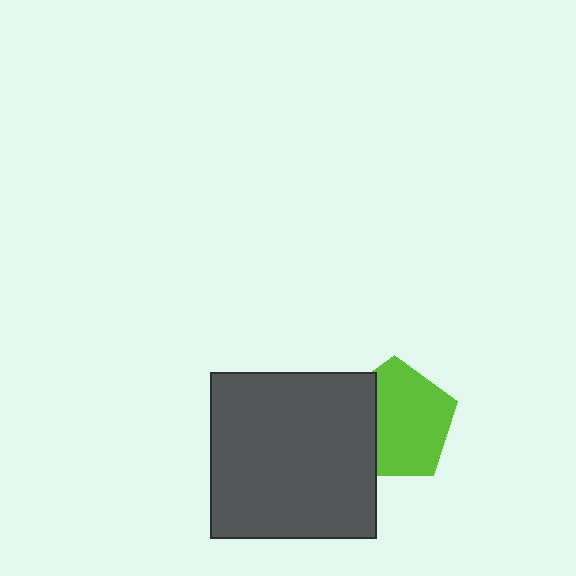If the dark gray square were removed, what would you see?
You would see the complete lime pentagon.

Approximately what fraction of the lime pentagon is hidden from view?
Roughly 32% of the lime pentagon is hidden behind the dark gray square.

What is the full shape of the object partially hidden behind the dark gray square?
The partially hidden object is a lime pentagon.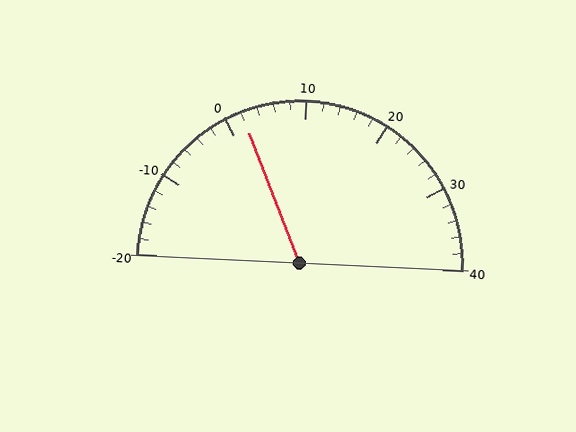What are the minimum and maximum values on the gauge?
The gauge ranges from -20 to 40.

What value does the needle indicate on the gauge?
The needle indicates approximately 2.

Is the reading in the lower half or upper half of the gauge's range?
The reading is in the lower half of the range (-20 to 40).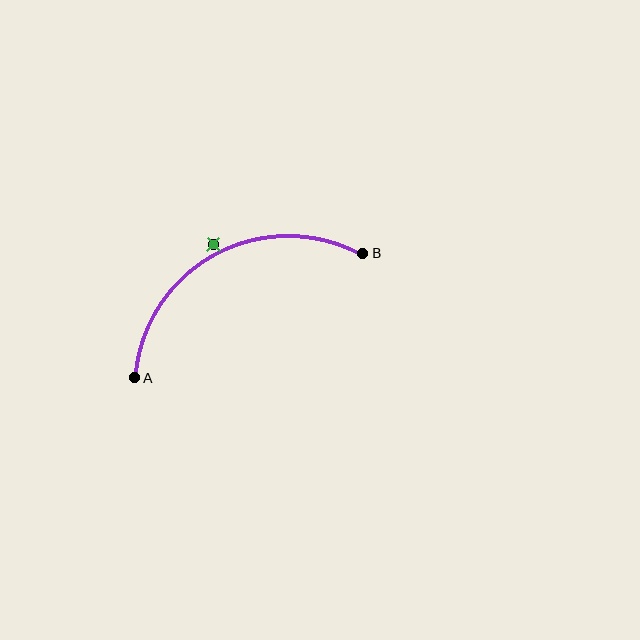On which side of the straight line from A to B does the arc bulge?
The arc bulges above the straight line connecting A and B.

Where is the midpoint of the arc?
The arc midpoint is the point on the curve farthest from the straight line joining A and B. It sits above that line.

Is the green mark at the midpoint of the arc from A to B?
No — the green mark does not lie on the arc at all. It sits slightly outside the curve.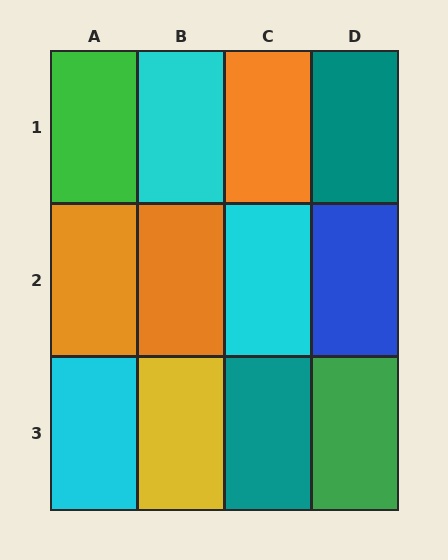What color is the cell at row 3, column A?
Cyan.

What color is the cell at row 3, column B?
Yellow.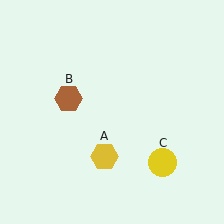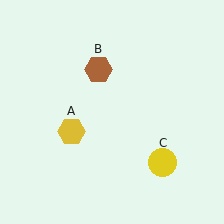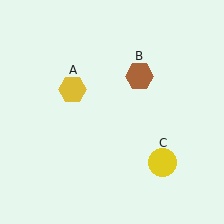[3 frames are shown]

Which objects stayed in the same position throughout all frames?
Yellow circle (object C) remained stationary.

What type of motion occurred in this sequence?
The yellow hexagon (object A), brown hexagon (object B) rotated clockwise around the center of the scene.